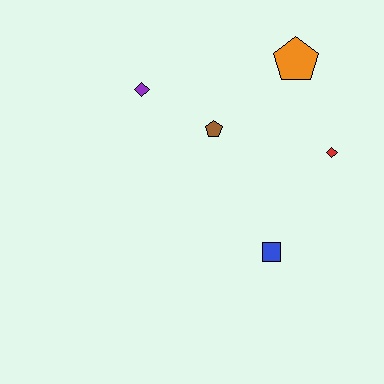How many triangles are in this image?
There are no triangles.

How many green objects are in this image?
There are no green objects.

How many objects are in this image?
There are 5 objects.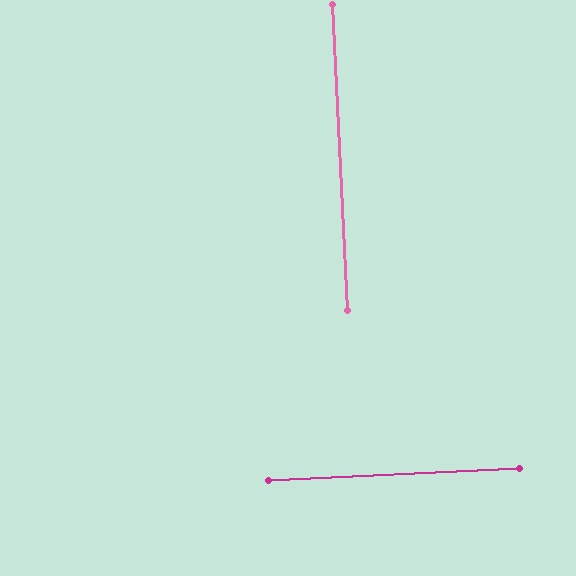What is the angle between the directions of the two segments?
Approximately 90 degrees.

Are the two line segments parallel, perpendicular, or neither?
Perpendicular — they meet at approximately 90°.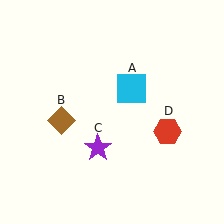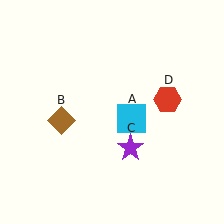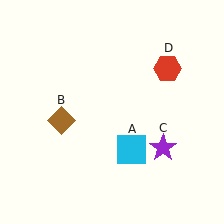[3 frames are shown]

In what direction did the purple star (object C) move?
The purple star (object C) moved right.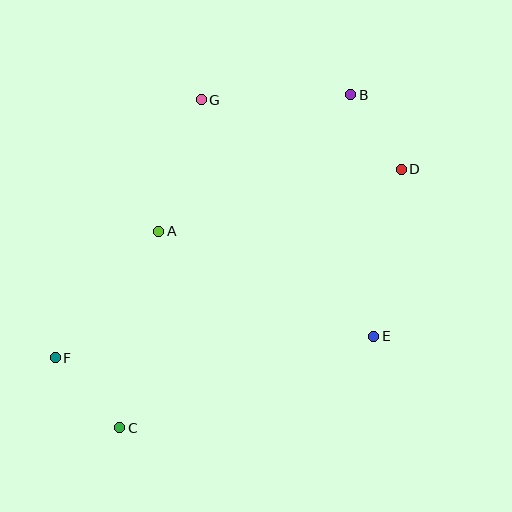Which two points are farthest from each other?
Points B and C are farthest from each other.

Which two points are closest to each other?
Points B and D are closest to each other.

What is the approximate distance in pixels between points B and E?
The distance between B and E is approximately 243 pixels.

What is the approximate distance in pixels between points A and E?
The distance between A and E is approximately 239 pixels.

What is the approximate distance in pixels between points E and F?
The distance between E and F is approximately 319 pixels.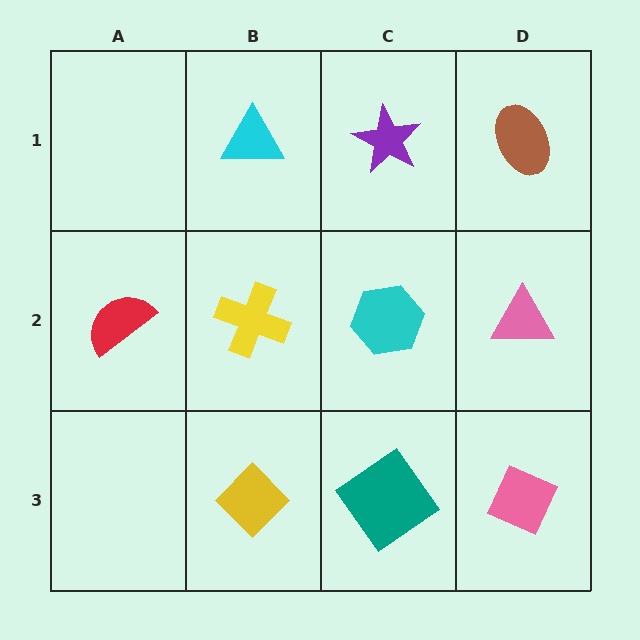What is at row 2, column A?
A red semicircle.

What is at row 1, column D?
A brown ellipse.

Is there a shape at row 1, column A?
No, that cell is empty.